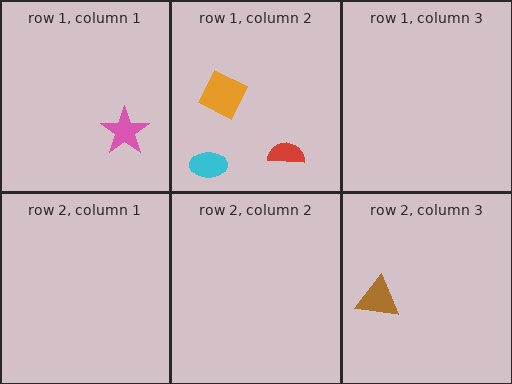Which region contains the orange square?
The row 1, column 2 region.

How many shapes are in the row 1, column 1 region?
1.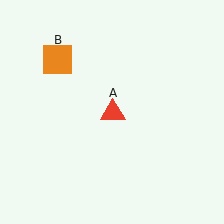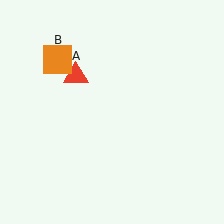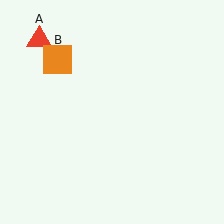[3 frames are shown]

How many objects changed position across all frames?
1 object changed position: red triangle (object A).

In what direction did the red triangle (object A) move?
The red triangle (object A) moved up and to the left.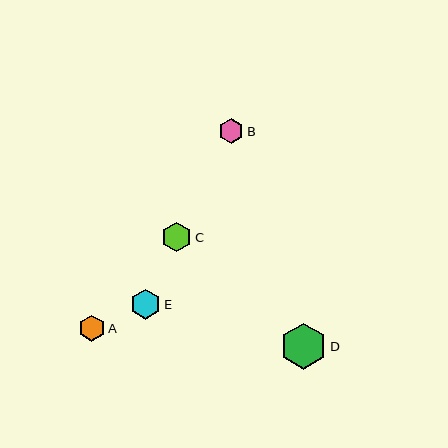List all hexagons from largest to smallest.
From largest to smallest: D, E, C, A, B.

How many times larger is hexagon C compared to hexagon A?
Hexagon C is approximately 1.1 times the size of hexagon A.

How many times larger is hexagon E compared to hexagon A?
Hexagon E is approximately 1.2 times the size of hexagon A.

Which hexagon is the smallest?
Hexagon B is the smallest with a size of approximately 25 pixels.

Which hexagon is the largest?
Hexagon D is the largest with a size of approximately 46 pixels.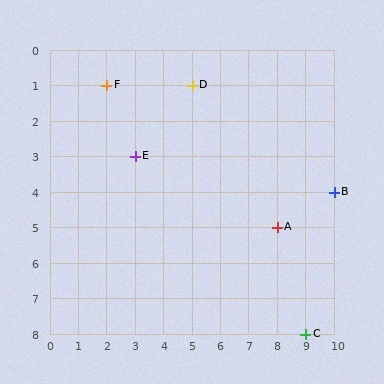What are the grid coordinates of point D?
Point D is at grid coordinates (5, 1).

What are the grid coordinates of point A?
Point A is at grid coordinates (8, 5).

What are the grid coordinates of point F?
Point F is at grid coordinates (2, 1).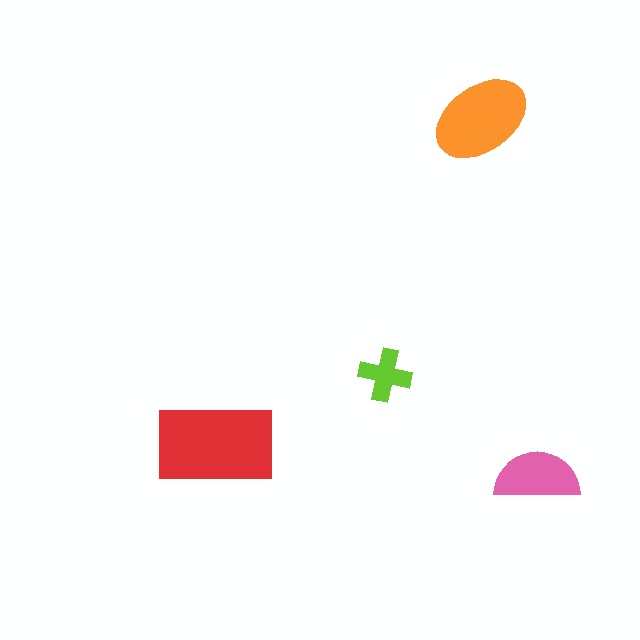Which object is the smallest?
The lime cross.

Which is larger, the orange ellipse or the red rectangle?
The red rectangle.